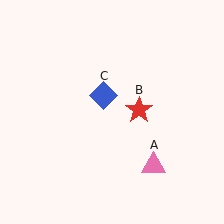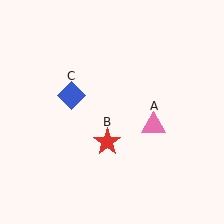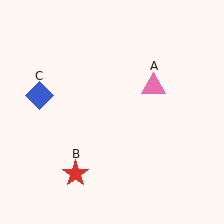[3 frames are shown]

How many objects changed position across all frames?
3 objects changed position: pink triangle (object A), red star (object B), blue diamond (object C).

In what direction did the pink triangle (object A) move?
The pink triangle (object A) moved up.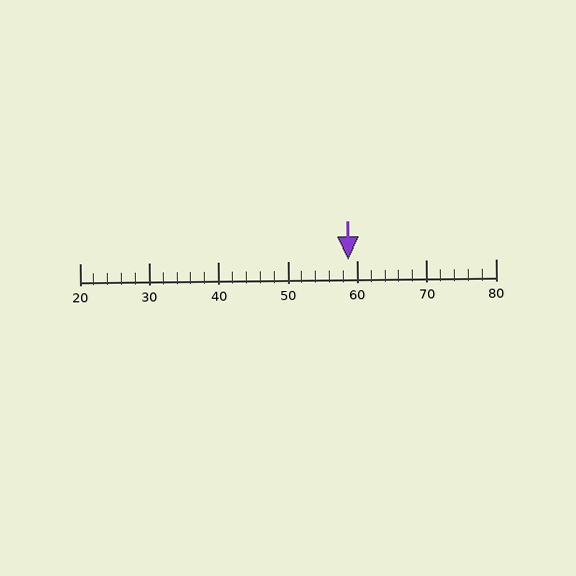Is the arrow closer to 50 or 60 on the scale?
The arrow is closer to 60.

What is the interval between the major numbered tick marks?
The major tick marks are spaced 10 units apart.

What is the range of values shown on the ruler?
The ruler shows values from 20 to 80.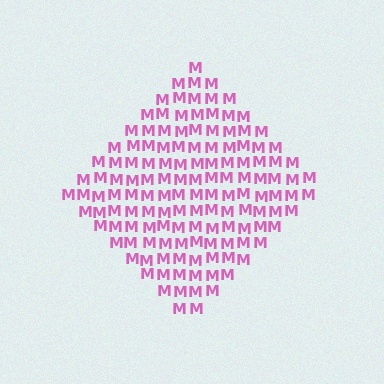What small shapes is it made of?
It is made of small letter M's.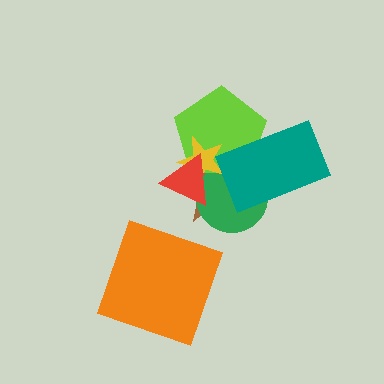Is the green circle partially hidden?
Yes, it is partially covered by another shape.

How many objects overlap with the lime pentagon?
5 objects overlap with the lime pentagon.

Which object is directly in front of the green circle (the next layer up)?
The lime pentagon is directly in front of the green circle.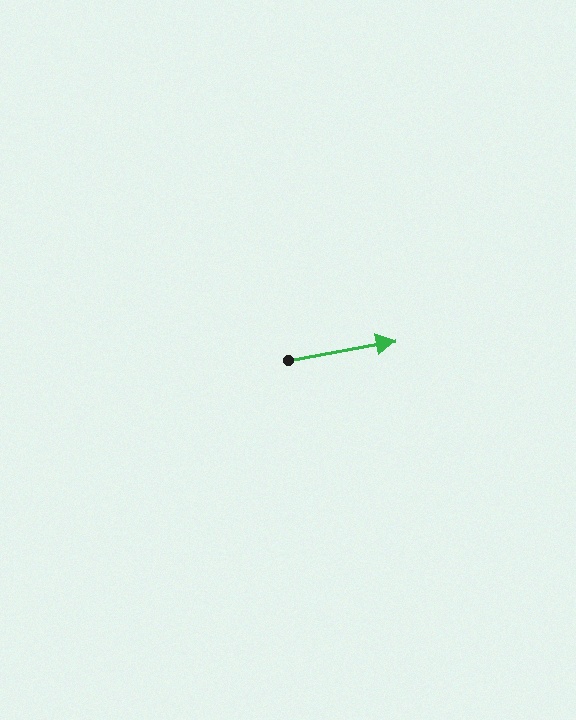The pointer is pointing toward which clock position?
Roughly 3 o'clock.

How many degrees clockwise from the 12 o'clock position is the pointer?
Approximately 80 degrees.